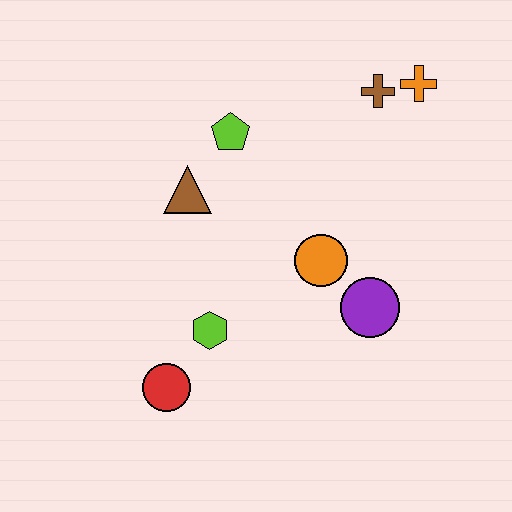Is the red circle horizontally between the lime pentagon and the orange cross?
No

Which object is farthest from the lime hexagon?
The orange cross is farthest from the lime hexagon.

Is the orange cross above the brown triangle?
Yes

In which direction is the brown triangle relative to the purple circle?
The brown triangle is to the left of the purple circle.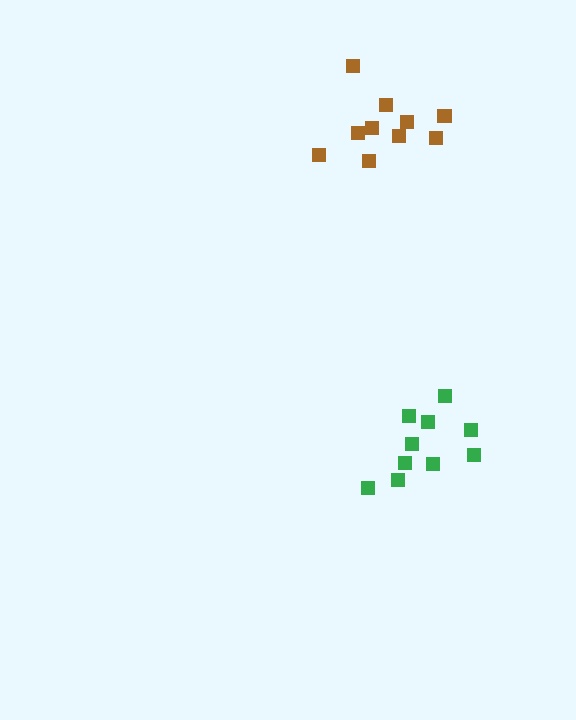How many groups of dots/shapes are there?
There are 2 groups.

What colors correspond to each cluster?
The clusters are colored: green, brown.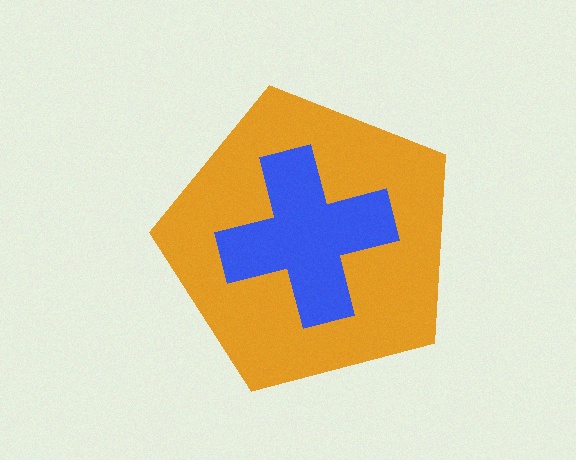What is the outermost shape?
The orange pentagon.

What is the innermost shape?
The blue cross.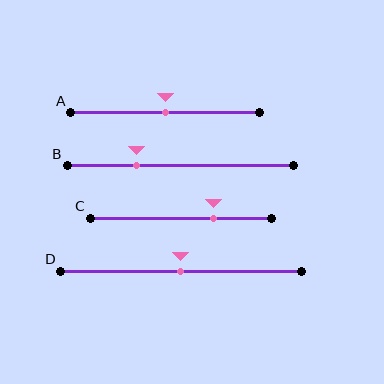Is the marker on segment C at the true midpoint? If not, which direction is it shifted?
No, the marker on segment C is shifted to the right by about 18% of the segment length.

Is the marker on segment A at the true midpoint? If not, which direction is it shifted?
Yes, the marker on segment A is at the true midpoint.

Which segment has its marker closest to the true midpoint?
Segment A has its marker closest to the true midpoint.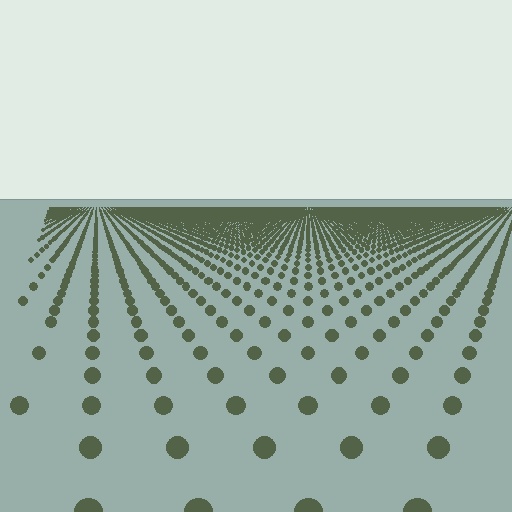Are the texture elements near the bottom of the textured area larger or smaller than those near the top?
Larger. Near the bottom, elements are closer to the viewer and appear at a bigger on-screen size.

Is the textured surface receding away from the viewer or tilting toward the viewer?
The surface is receding away from the viewer. Texture elements get smaller and denser toward the top.